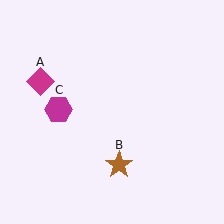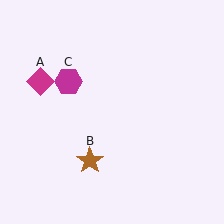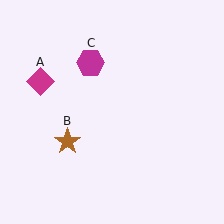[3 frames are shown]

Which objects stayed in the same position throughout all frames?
Magenta diamond (object A) remained stationary.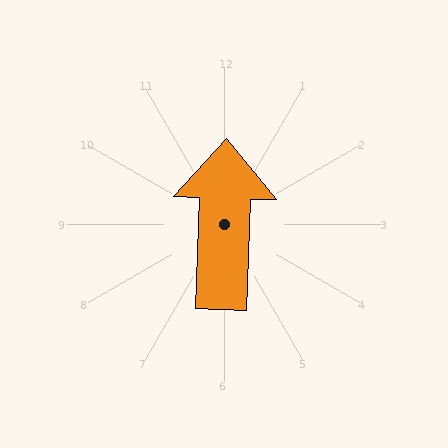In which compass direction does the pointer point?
North.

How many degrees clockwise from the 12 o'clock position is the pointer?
Approximately 2 degrees.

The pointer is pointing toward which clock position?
Roughly 12 o'clock.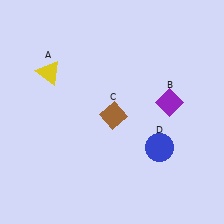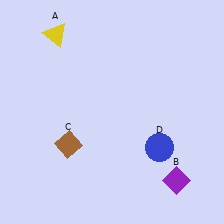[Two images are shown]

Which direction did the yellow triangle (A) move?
The yellow triangle (A) moved up.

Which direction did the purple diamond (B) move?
The purple diamond (B) moved down.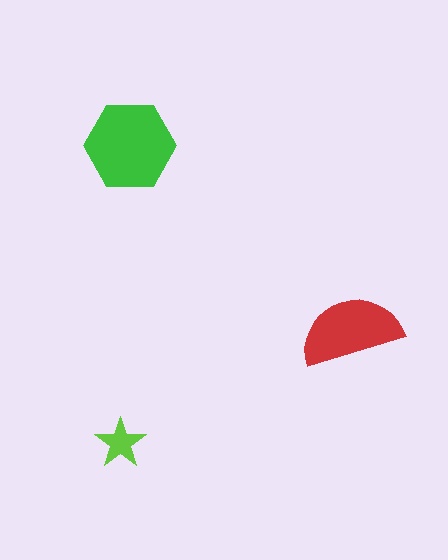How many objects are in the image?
There are 3 objects in the image.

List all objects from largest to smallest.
The green hexagon, the red semicircle, the lime star.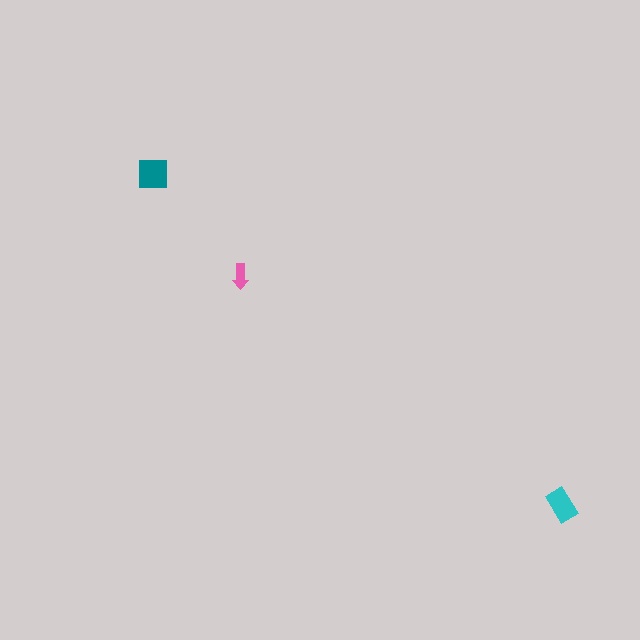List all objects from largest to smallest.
The teal square, the cyan rectangle, the pink arrow.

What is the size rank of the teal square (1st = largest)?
1st.